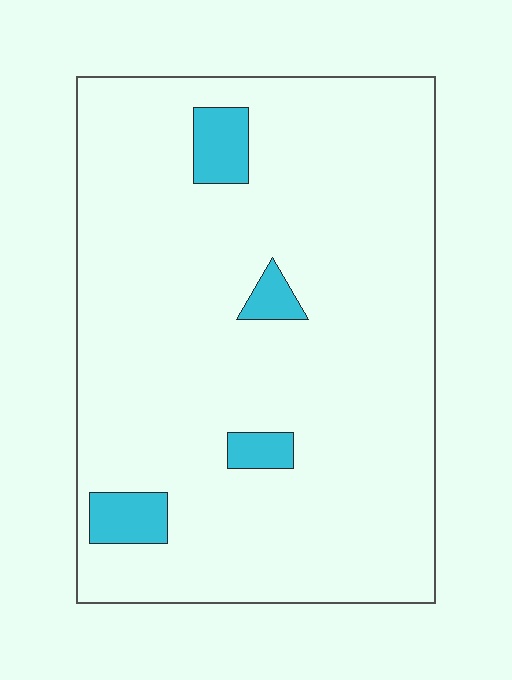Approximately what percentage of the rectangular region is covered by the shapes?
Approximately 5%.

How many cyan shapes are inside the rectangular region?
4.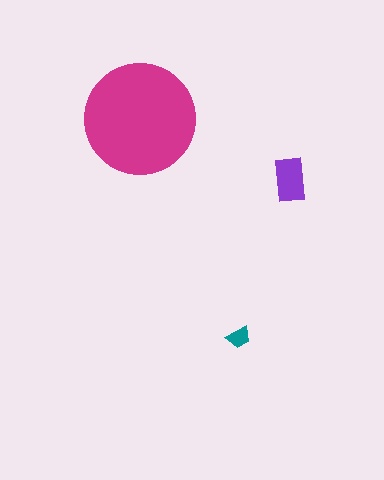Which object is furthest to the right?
The purple rectangle is rightmost.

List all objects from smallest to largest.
The teal trapezoid, the purple rectangle, the magenta circle.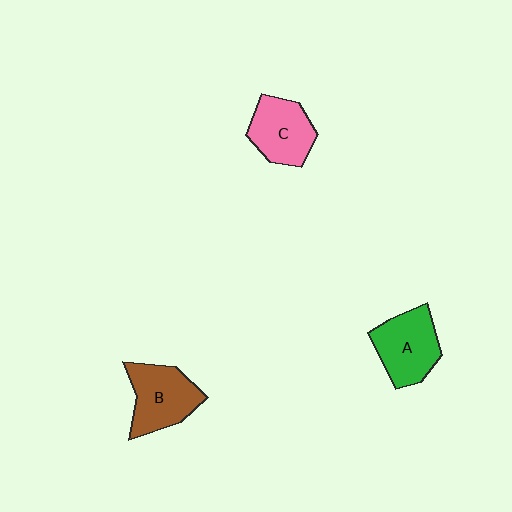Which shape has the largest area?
Shape B (brown).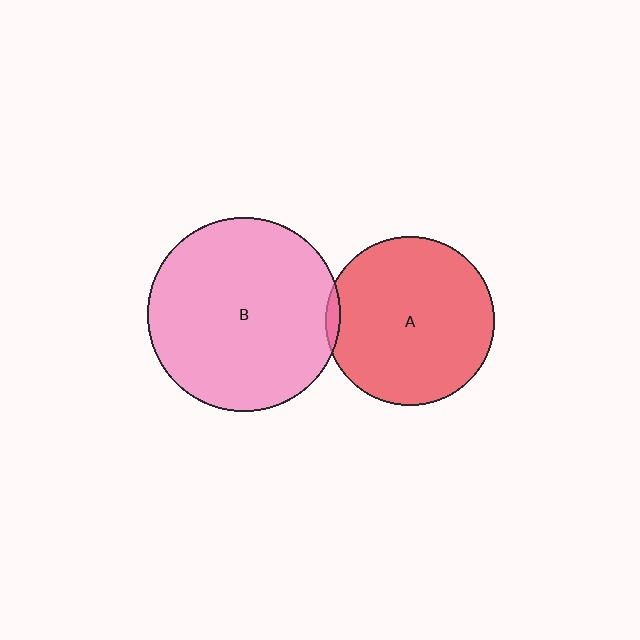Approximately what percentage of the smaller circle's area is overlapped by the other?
Approximately 5%.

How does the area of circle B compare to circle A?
Approximately 1.3 times.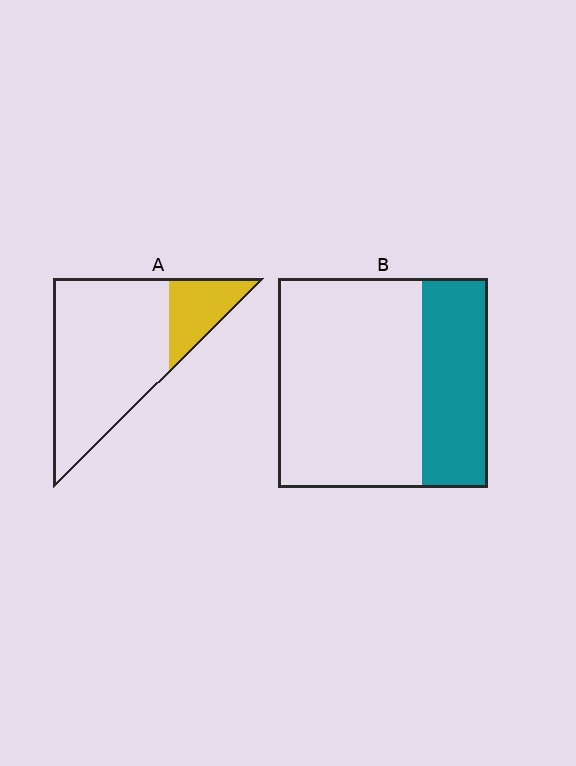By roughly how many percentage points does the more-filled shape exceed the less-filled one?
By roughly 10 percentage points (B over A).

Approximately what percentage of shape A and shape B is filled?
A is approximately 20% and B is approximately 30%.